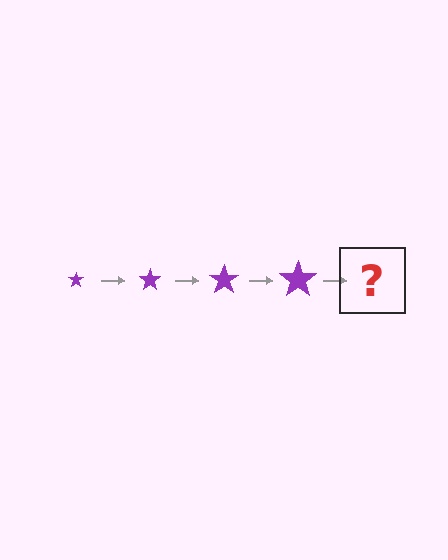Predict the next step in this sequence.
The next step is a purple star, larger than the previous one.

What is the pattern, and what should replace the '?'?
The pattern is that the star gets progressively larger each step. The '?' should be a purple star, larger than the previous one.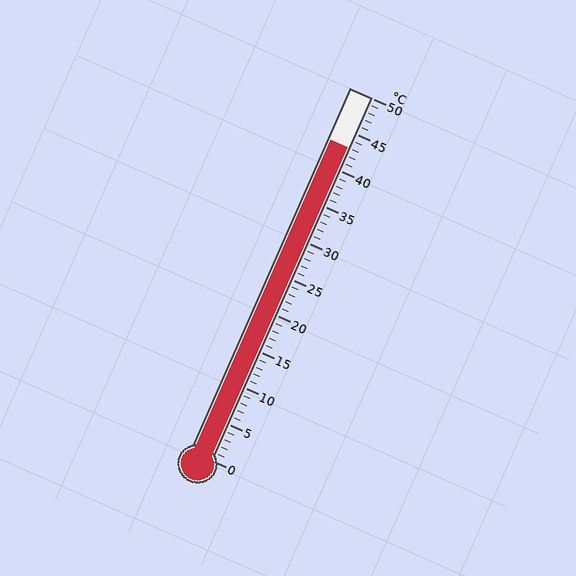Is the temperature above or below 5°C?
The temperature is above 5°C.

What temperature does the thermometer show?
The thermometer shows approximately 43°C.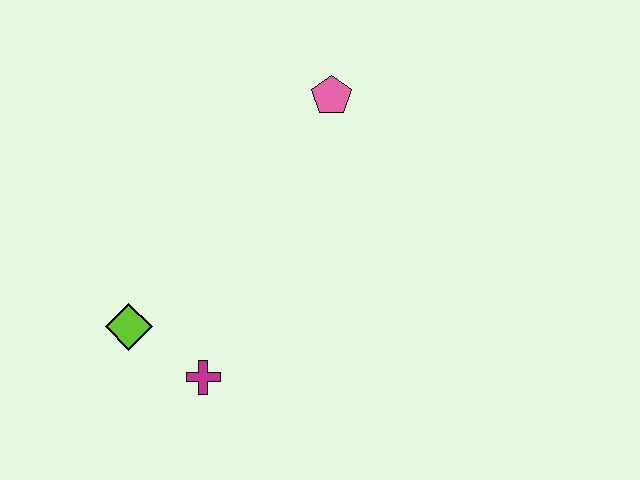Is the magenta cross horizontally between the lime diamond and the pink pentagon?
Yes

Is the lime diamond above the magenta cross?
Yes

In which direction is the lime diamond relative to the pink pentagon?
The lime diamond is below the pink pentagon.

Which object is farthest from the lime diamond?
The pink pentagon is farthest from the lime diamond.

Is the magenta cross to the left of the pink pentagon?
Yes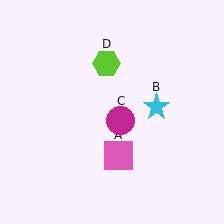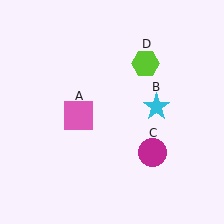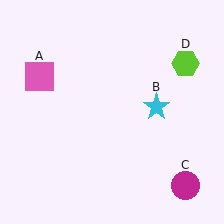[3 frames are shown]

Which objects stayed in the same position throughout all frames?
Cyan star (object B) remained stationary.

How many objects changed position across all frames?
3 objects changed position: pink square (object A), magenta circle (object C), lime hexagon (object D).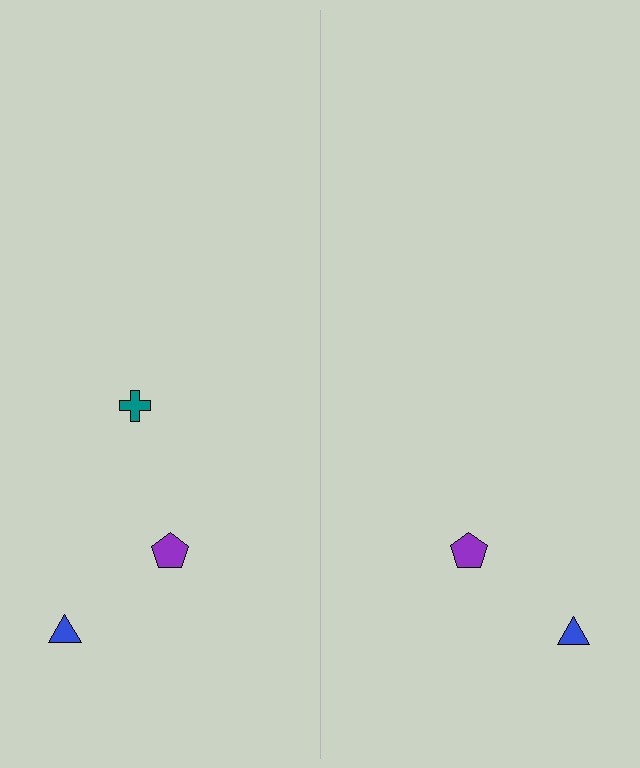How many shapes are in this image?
There are 5 shapes in this image.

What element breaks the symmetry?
A teal cross is missing from the right side.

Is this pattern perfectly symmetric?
No, the pattern is not perfectly symmetric. A teal cross is missing from the right side.